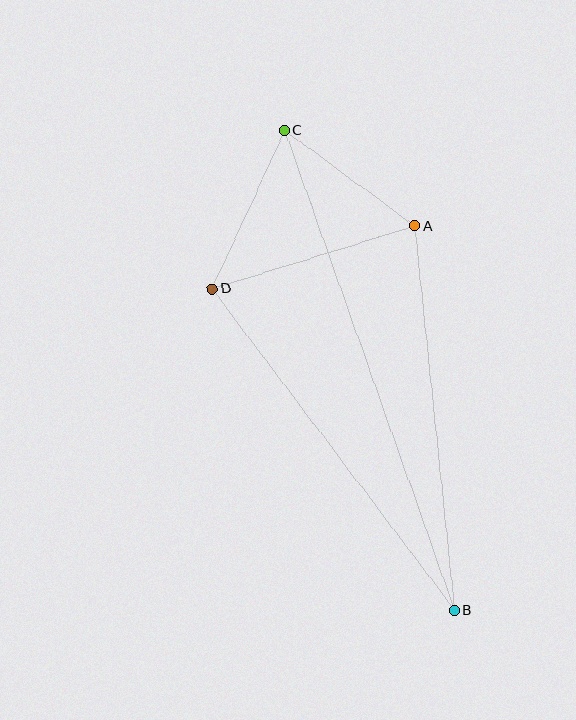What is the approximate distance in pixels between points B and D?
The distance between B and D is approximately 403 pixels.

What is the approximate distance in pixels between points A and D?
The distance between A and D is approximately 212 pixels.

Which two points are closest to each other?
Points A and C are closest to each other.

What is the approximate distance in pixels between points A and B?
The distance between A and B is approximately 386 pixels.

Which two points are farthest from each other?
Points B and C are farthest from each other.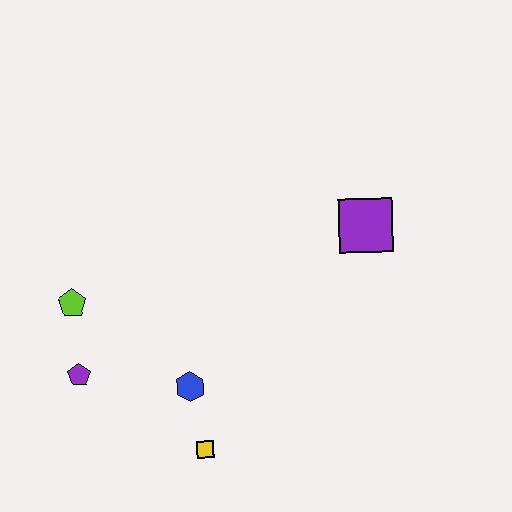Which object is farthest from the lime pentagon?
The purple square is farthest from the lime pentagon.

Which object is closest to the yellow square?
The blue hexagon is closest to the yellow square.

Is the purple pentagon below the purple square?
Yes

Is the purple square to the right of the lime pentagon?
Yes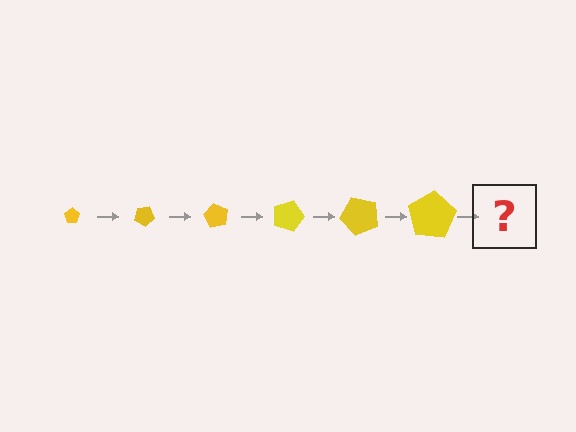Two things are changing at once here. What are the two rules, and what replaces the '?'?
The two rules are that the pentagon grows larger each step and it rotates 30 degrees each step. The '?' should be a pentagon, larger than the previous one and rotated 180 degrees from the start.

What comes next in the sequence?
The next element should be a pentagon, larger than the previous one and rotated 180 degrees from the start.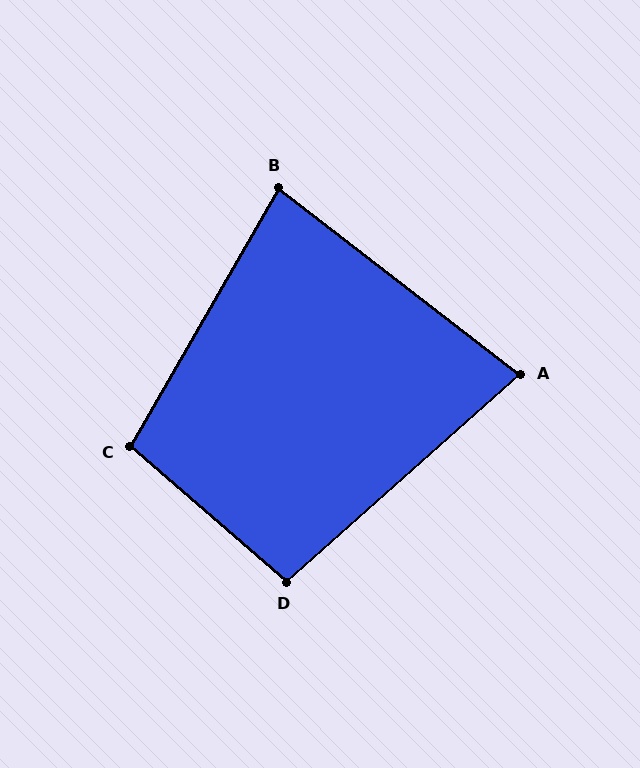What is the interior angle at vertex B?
Approximately 82 degrees (acute).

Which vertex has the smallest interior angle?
A, at approximately 79 degrees.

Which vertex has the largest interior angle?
C, at approximately 101 degrees.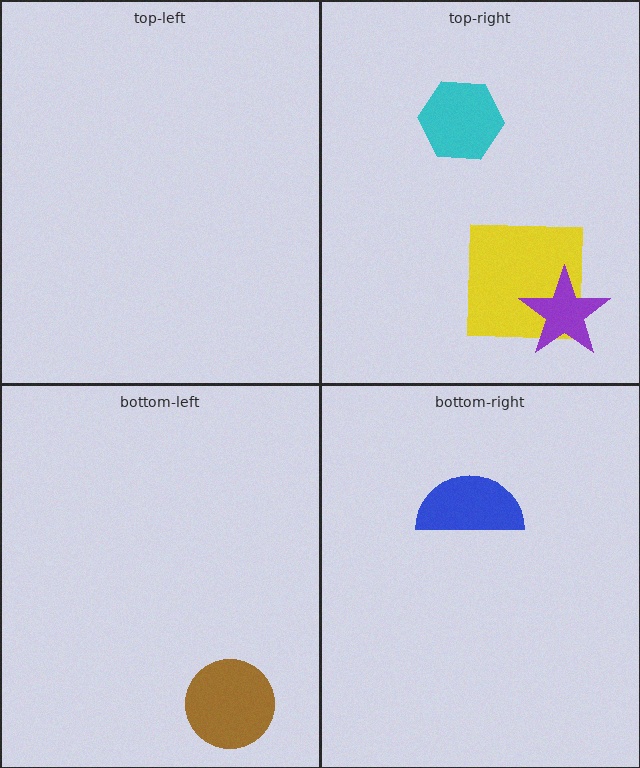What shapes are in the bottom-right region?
The blue semicircle.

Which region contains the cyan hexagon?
The top-right region.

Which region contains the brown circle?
The bottom-left region.